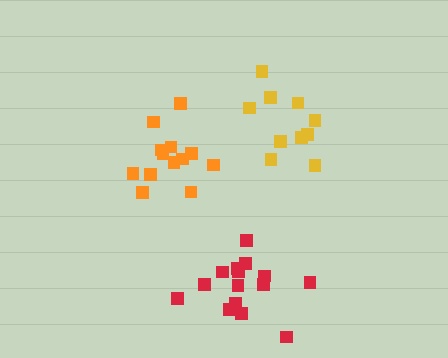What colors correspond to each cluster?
The clusters are colored: orange, yellow, red.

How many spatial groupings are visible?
There are 3 spatial groupings.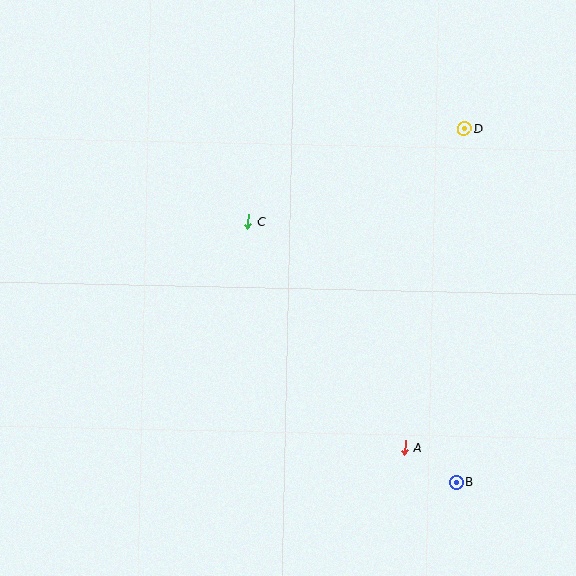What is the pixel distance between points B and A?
The distance between B and A is 62 pixels.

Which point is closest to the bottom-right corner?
Point B is closest to the bottom-right corner.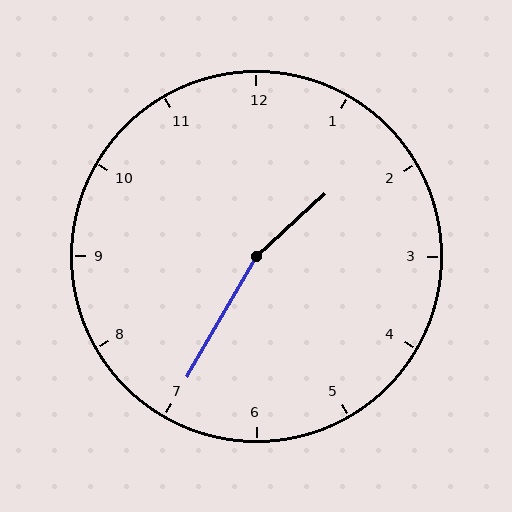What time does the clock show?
1:35.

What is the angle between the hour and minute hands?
Approximately 162 degrees.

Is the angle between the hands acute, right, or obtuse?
It is obtuse.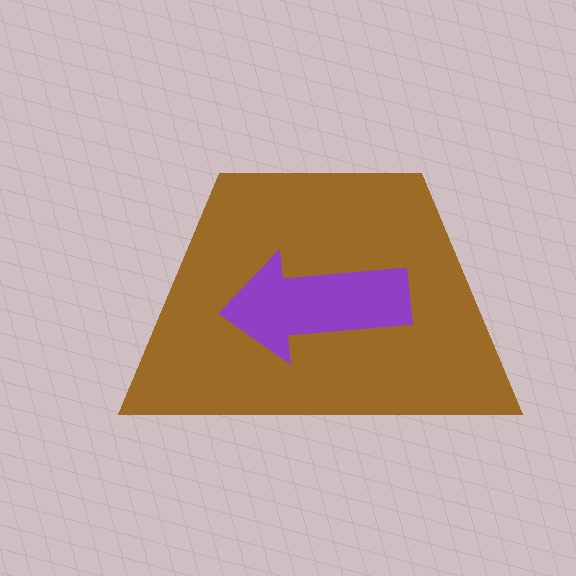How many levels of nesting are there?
2.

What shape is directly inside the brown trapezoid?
The purple arrow.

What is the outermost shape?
The brown trapezoid.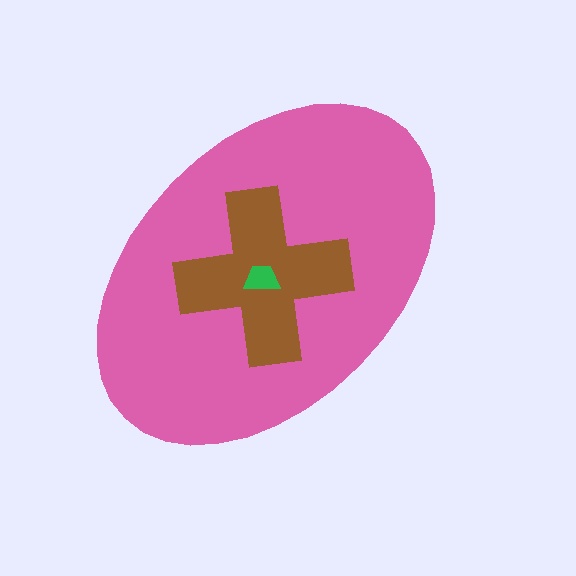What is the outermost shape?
The pink ellipse.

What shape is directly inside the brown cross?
The green trapezoid.